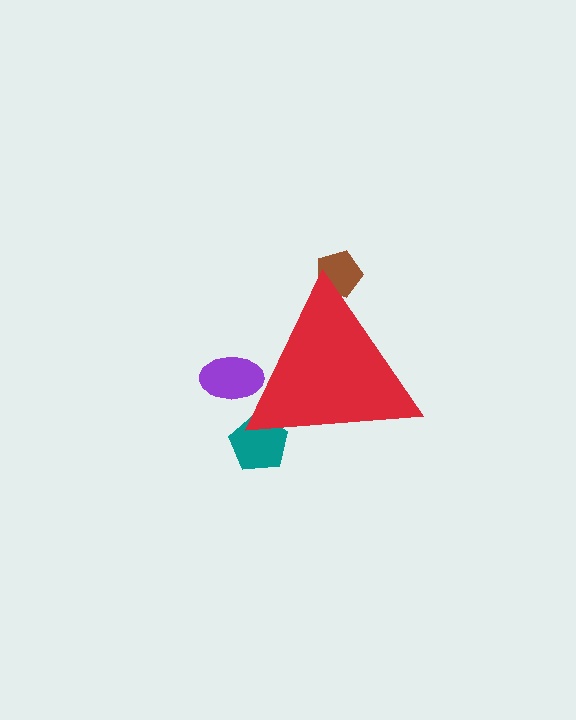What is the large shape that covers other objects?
A red triangle.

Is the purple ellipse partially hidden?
Yes, the purple ellipse is partially hidden behind the red triangle.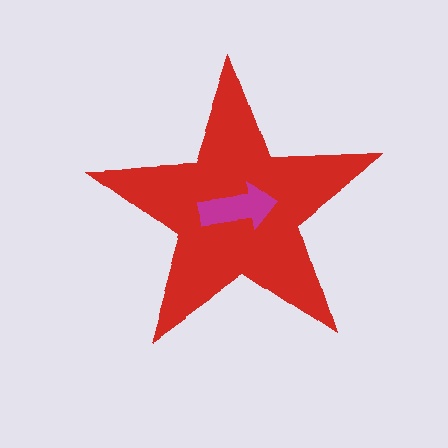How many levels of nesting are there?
2.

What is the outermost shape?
The red star.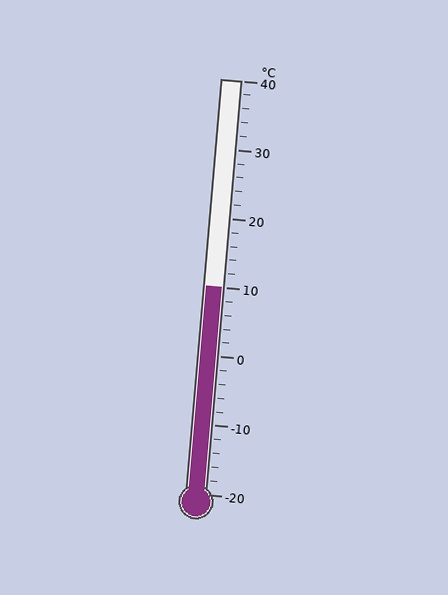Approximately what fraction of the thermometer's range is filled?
The thermometer is filled to approximately 50% of its range.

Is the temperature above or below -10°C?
The temperature is above -10°C.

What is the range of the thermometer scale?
The thermometer scale ranges from -20°C to 40°C.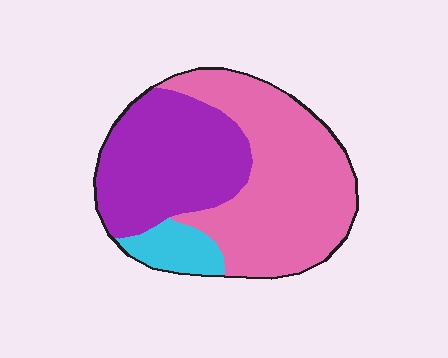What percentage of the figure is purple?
Purple covers around 40% of the figure.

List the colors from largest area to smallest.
From largest to smallest: pink, purple, cyan.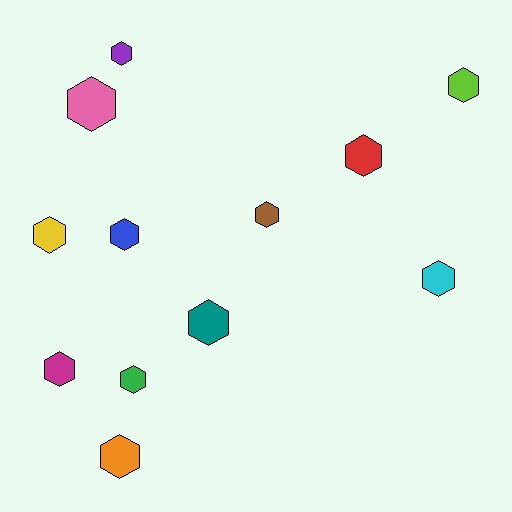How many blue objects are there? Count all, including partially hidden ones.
There is 1 blue object.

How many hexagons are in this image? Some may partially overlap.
There are 12 hexagons.